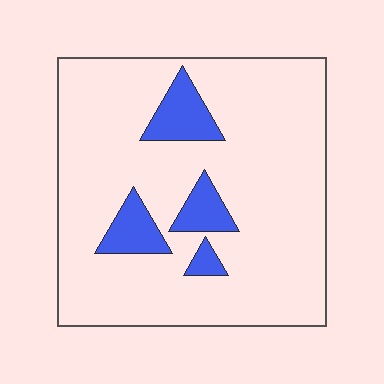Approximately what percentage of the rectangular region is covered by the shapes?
Approximately 15%.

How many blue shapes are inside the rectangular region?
4.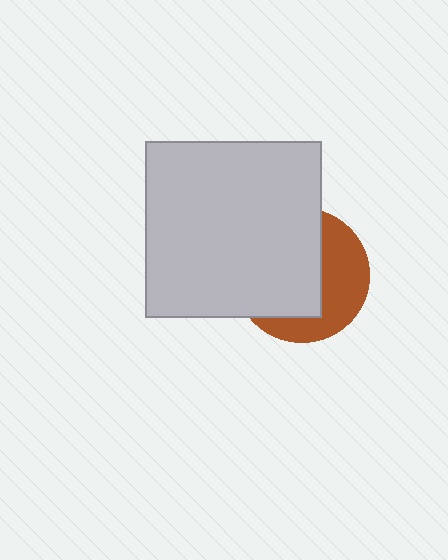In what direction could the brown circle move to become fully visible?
The brown circle could move right. That would shift it out from behind the light gray square entirely.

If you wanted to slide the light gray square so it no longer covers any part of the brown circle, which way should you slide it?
Slide it left — that is the most direct way to separate the two shapes.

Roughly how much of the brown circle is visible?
A small part of it is visible (roughly 42%).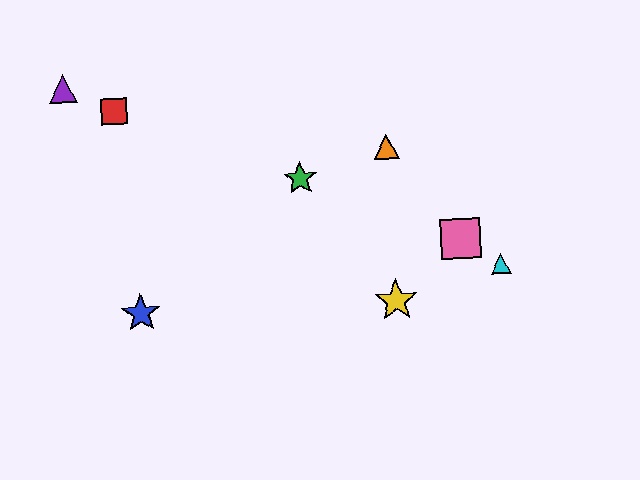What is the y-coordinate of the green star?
The green star is at y≈178.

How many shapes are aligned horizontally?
2 shapes (the blue star, the yellow star) are aligned horizontally.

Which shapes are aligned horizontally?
The blue star, the yellow star are aligned horizontally.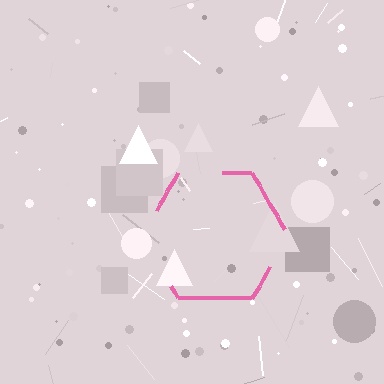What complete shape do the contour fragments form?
The contour fragments form a hexagon.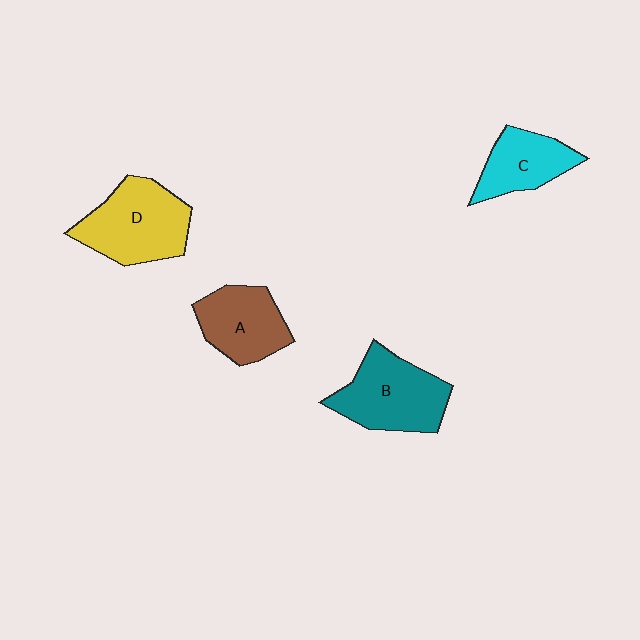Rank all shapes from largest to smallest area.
From largest to smallest: D (yellow), B (teal), A (brown), C (cyan).